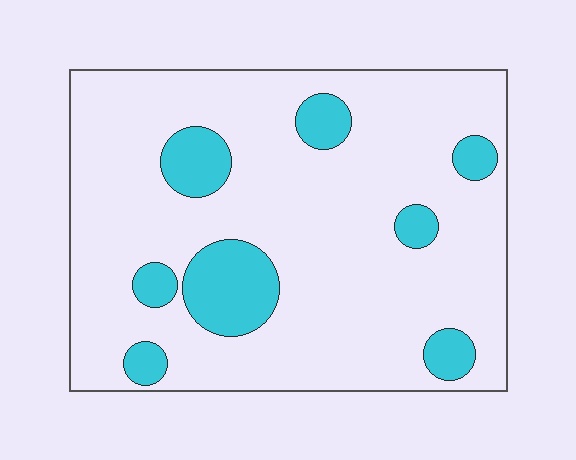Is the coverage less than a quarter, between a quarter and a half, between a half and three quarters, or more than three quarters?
Less than a quarter.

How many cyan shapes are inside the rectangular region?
8.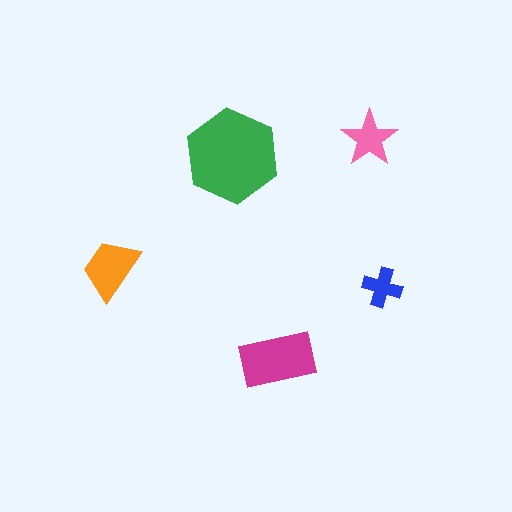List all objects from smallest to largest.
The blue cross, the pink star, the orange trapezoid, the magenta rectangle, the green hexagon.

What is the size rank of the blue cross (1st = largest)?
5th.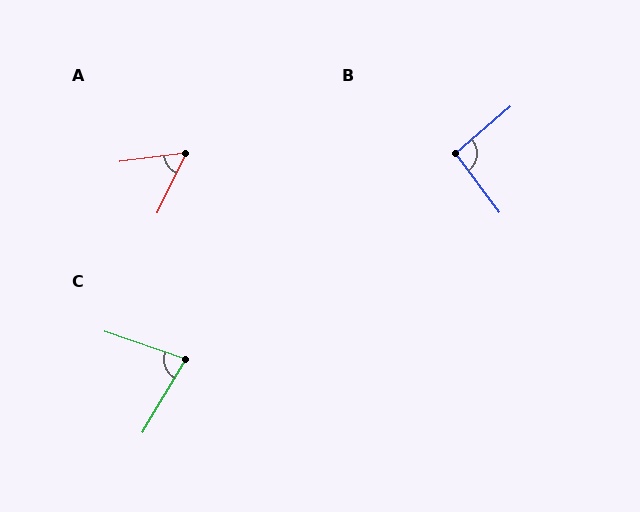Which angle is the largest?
B, at approximately 93 degrees.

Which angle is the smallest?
A, at approximately 57 degrees.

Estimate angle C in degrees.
Approximately 78 degrees.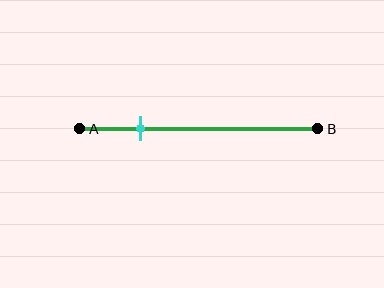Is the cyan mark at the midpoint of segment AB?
No, the mark is at about 25% from A, not at the 50% midpoint.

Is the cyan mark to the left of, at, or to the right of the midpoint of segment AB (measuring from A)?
The cyan mark is to the left of the midpoint of segment AB.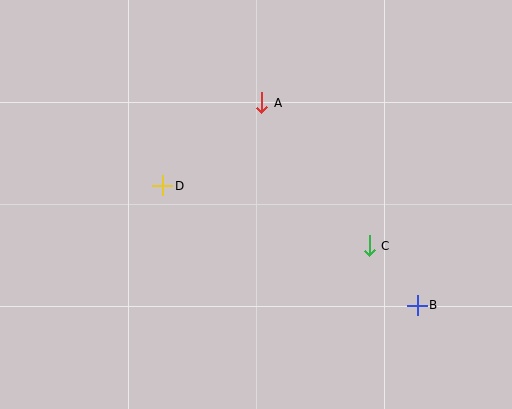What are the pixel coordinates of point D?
Point D is at (163, 186).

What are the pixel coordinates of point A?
Point A is at (262, 103).